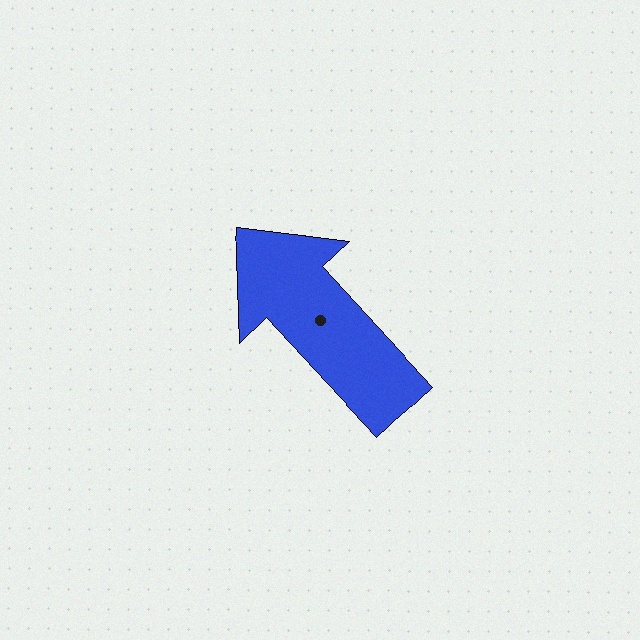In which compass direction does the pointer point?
Northwest.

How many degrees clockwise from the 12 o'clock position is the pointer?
Approximately 317 degrees.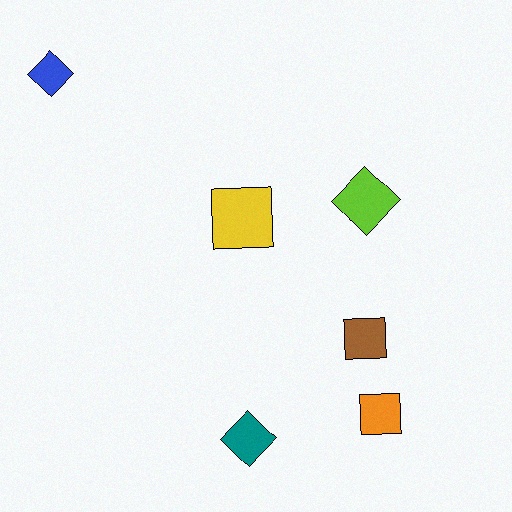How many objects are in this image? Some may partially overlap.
There are 6 objects.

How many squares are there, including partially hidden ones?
There are 3 squares.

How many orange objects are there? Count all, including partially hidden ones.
There is 1 orange object.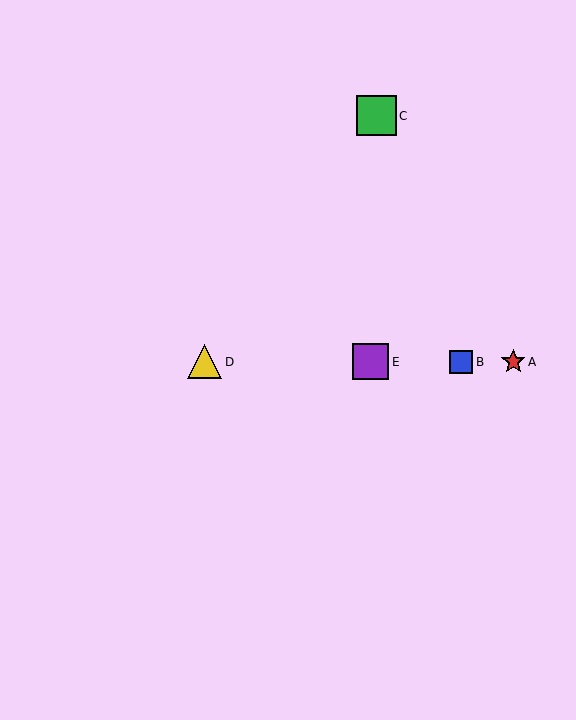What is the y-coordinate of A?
Object A is at y≈362.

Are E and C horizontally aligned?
No, E is at y≈362 and C is at y≈116.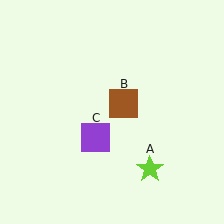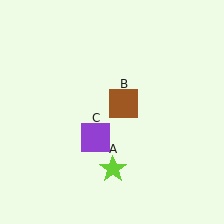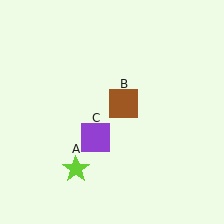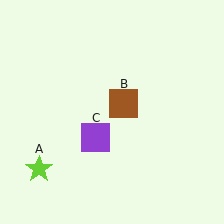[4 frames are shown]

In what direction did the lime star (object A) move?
The lime star (object A) moved left.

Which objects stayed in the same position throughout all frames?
Brown square (object B) and purple square (object C) remained stationary.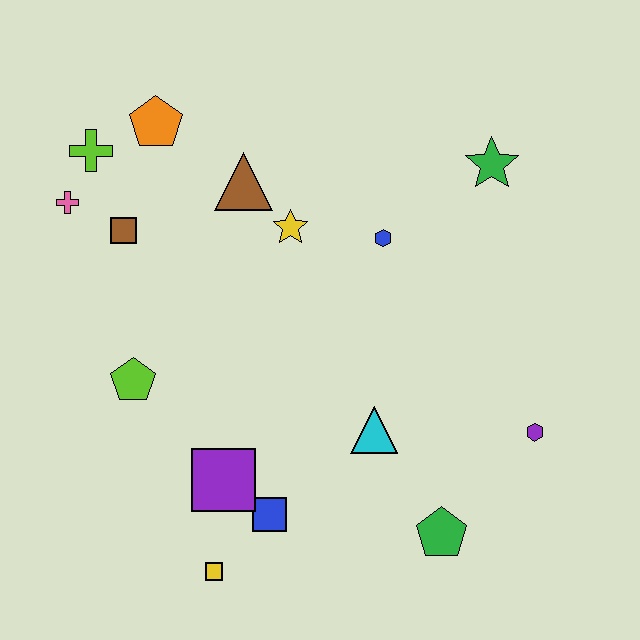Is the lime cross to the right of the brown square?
No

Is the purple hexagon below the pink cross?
Yes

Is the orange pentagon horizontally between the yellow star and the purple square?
No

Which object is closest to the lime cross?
The pink cross is closest to the lime cross.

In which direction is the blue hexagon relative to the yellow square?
The blue hexagon is above the yellow square.